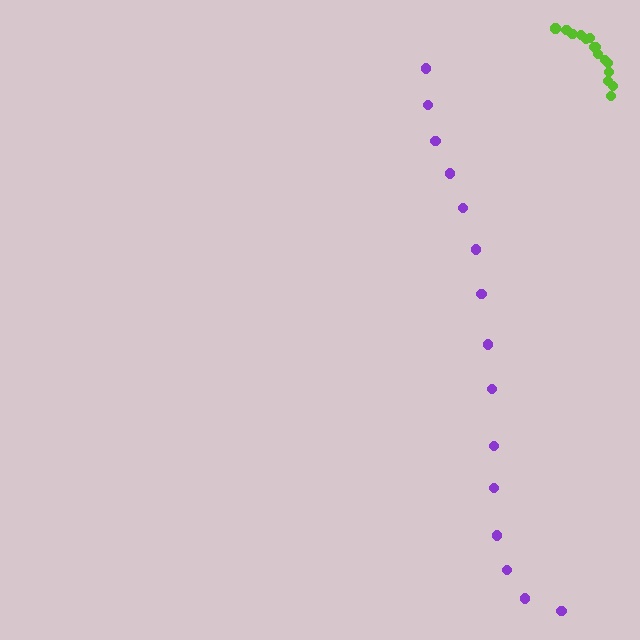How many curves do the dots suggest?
There are 2 distinct paths.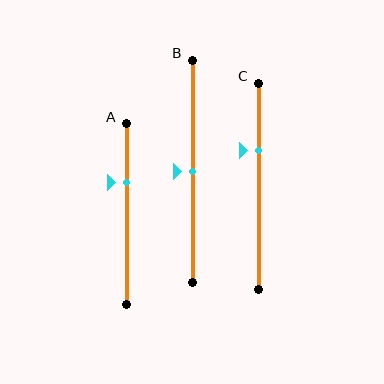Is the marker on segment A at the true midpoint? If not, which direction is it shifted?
No, the marker on segment A is shifted upward by about 17% of the segment length.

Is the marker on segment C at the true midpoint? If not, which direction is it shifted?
No, the marker on segment C is shifted upward by about 17% of the segment length.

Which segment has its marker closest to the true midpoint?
Segment B has its marker closest to the true midpoint.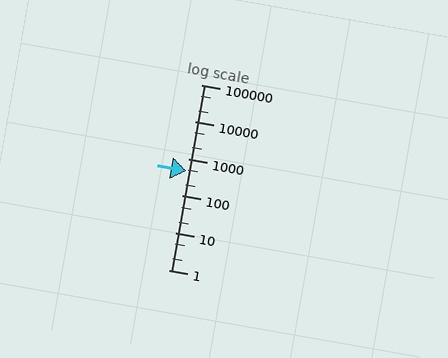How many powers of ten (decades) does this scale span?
The scale spans 5 decades, from 1 to 100000.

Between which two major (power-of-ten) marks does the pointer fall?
The pointer is between 100 and 1000.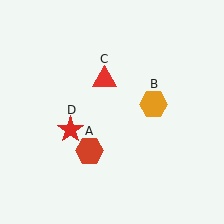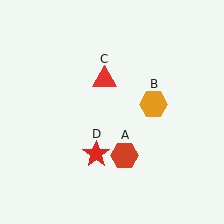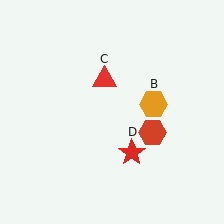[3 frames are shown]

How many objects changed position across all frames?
2 objects changed position: red hexagon (object A), red star (object D).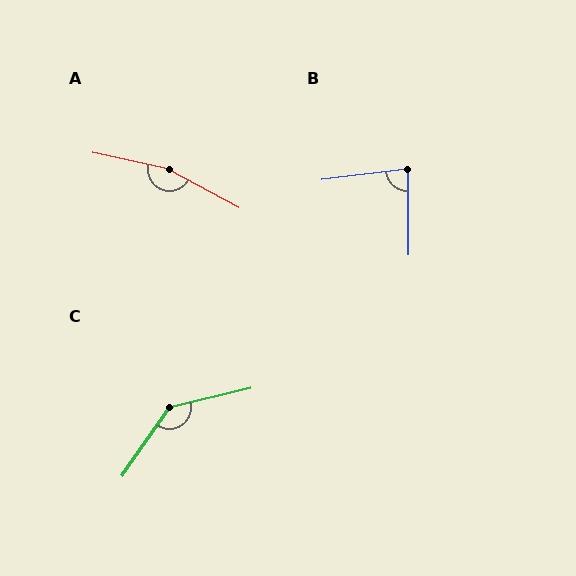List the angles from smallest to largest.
B (83°), C (138°), A (164°).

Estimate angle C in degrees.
Approximately 138 degrees.